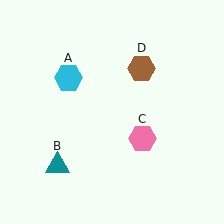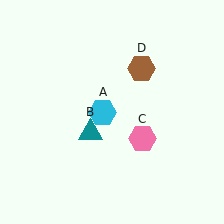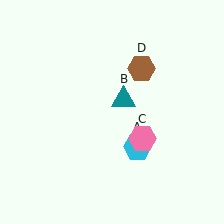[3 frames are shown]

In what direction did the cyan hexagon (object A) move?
The cyan hexagon (object A) moved down and to the right.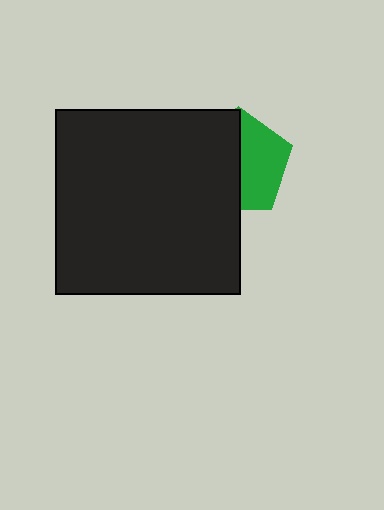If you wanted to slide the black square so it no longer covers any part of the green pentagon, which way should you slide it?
Slide it left — that is the most direct way to separate the two shapes.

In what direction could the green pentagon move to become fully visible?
The green pentagon could move right. That would shift it out from behind the black square entirely.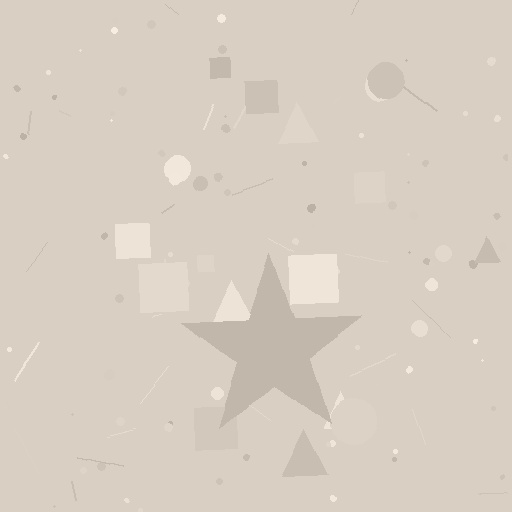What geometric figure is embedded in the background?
A star is embedded in the background.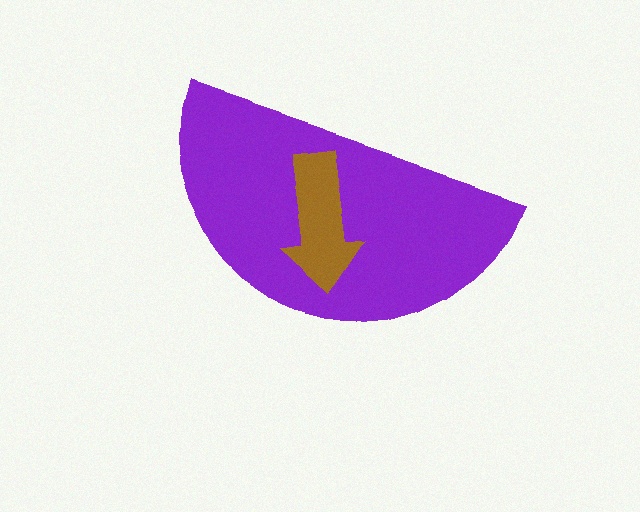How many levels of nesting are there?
2.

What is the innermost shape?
The brown arrow.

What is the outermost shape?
The purple semicircle.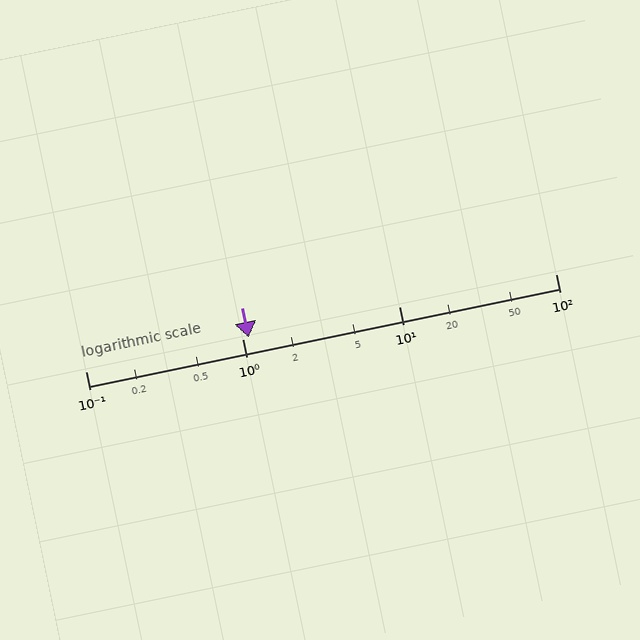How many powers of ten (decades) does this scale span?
The scale spans 3 decades, from 0.1 to 100.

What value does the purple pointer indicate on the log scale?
The pointer indicates approximately 1.1.